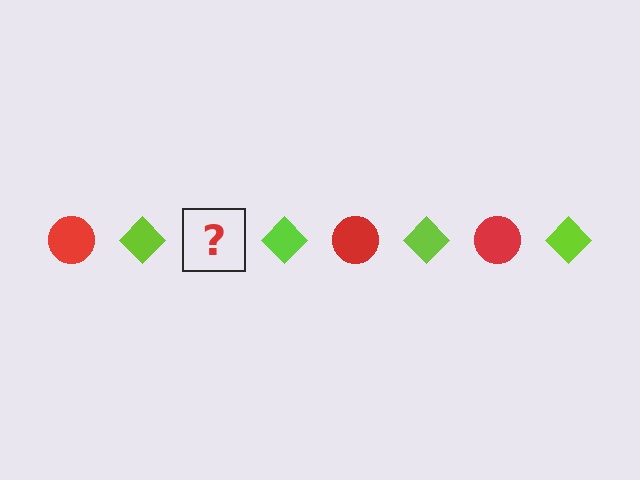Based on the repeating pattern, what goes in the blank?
The blank should be a red circle.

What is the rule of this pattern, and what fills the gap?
The rule is that the pattern alternates between red circle and lime diamond. The gap should be filled with a red circle.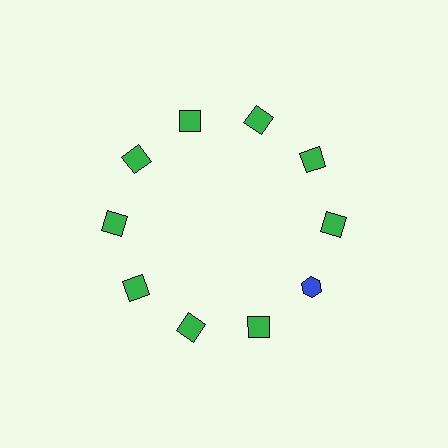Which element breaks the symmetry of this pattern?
The blue hexagon at roughly the 4 o'clock position breaks the symmetry. All other shapes are green squares.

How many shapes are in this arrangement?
There are 10 shapes arranged in a ring pattern.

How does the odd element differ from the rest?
It differs in both color (blue instead of green) and shape (hexagon instead of square).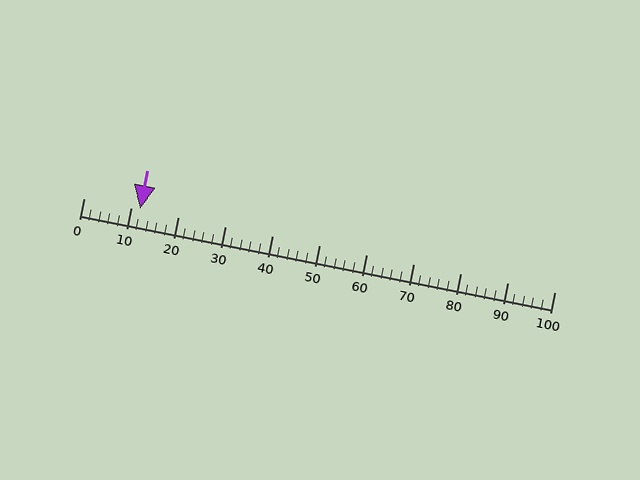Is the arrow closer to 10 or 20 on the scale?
The arrow is closer to 10.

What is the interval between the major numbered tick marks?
The major tick marks are spaced 10 units apart.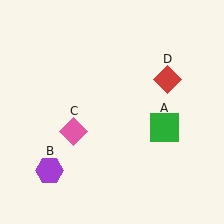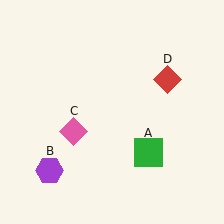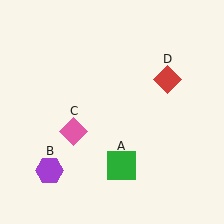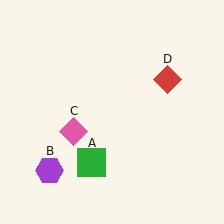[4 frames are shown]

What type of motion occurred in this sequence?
The green square (object A) rotated clockwise around the center of the scene.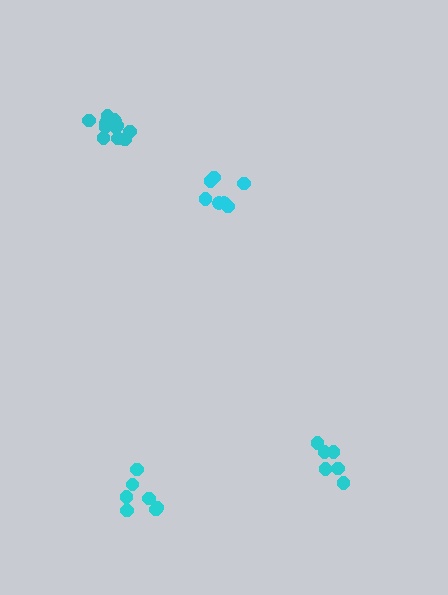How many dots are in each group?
Group 1: 7 dots, Group 2: 7 dots, Group 3: 13 dots, Group 4: 7 dots (34 total).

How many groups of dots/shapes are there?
There are 4 groups.